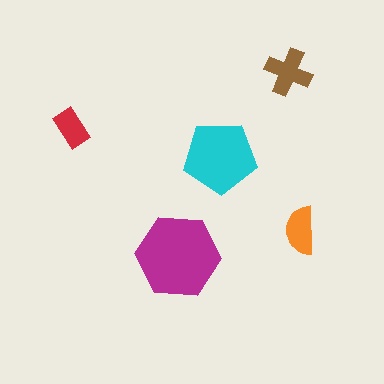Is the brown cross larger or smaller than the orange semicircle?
Larger.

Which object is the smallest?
The red rectangle.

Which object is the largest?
The magenta hexagon.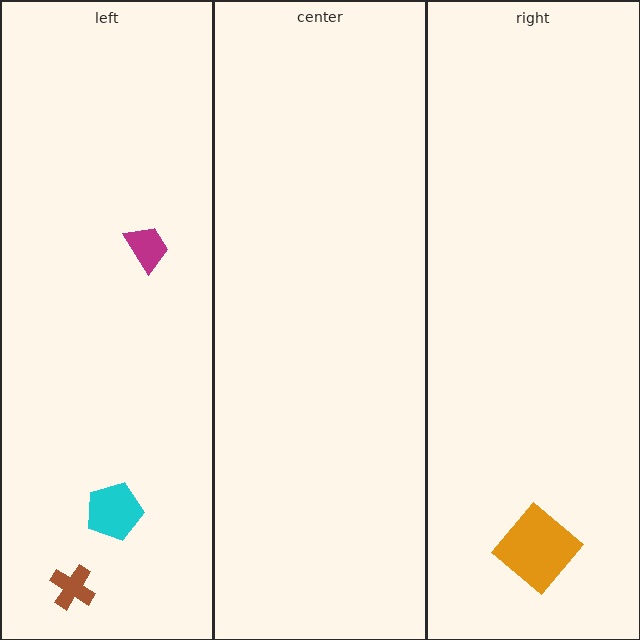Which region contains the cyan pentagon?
The left region.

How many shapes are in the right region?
1.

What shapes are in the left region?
The brown cross, the magenta trapezoid, the cyan pentagon.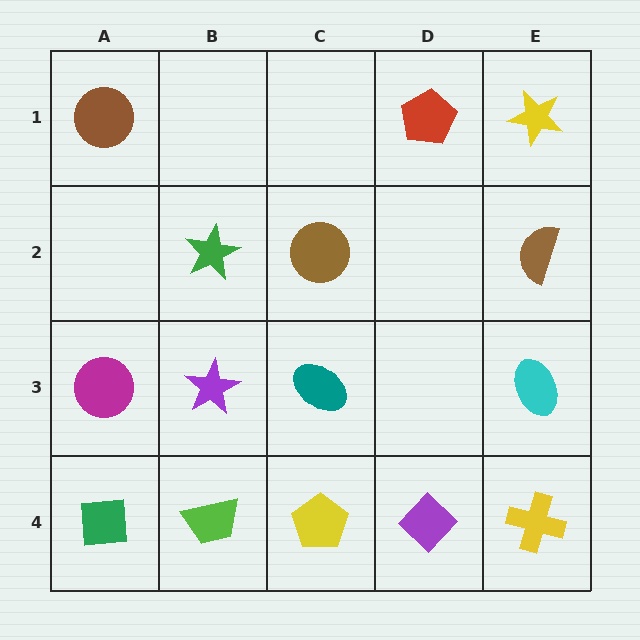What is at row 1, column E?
A yellow star.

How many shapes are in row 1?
3 shapes.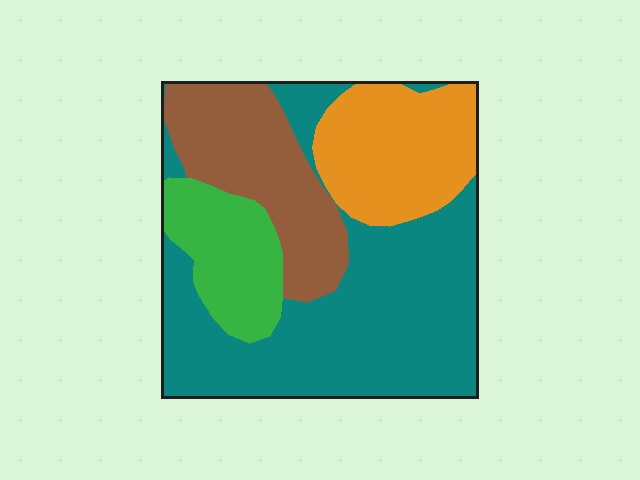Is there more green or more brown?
Brown.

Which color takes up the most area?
Teal, at roughly 45%.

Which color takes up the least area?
Green, at roughly 15%.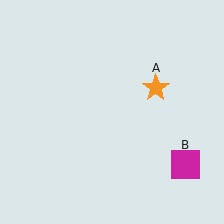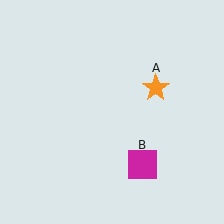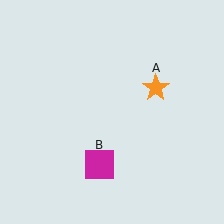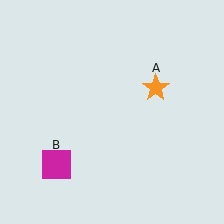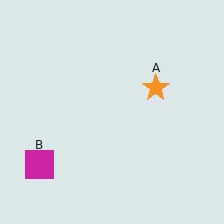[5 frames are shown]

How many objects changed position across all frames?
1 object changed position: magenta square (object B).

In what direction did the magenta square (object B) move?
The magenta square (object B) moved left.